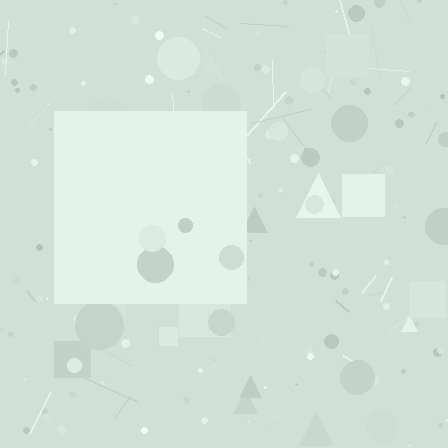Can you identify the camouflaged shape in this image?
The camouflaged shape is a square.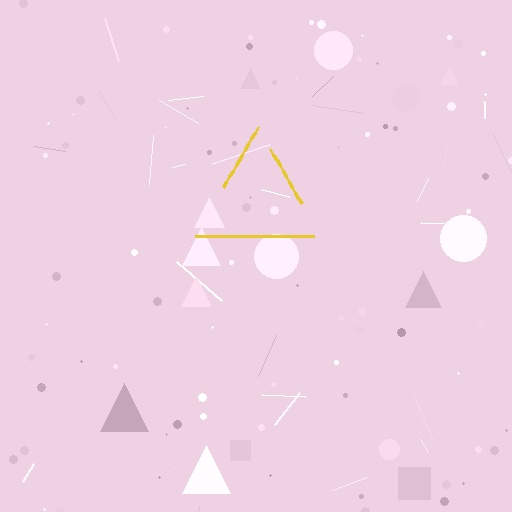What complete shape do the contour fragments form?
The contour fragments form a triangle.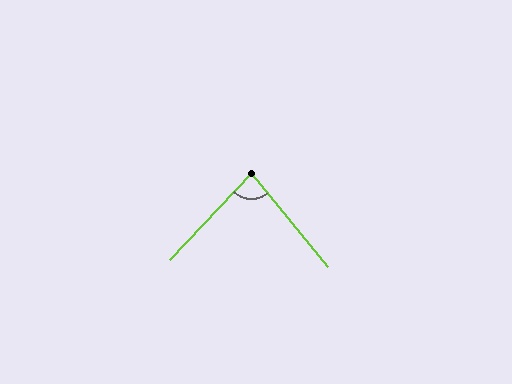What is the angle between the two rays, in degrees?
Approximately 82 degrees.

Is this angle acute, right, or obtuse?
It is acute.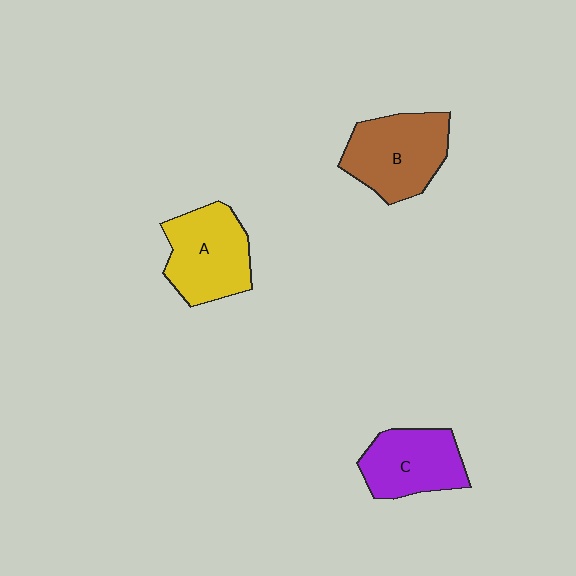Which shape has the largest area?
Shape B (brown).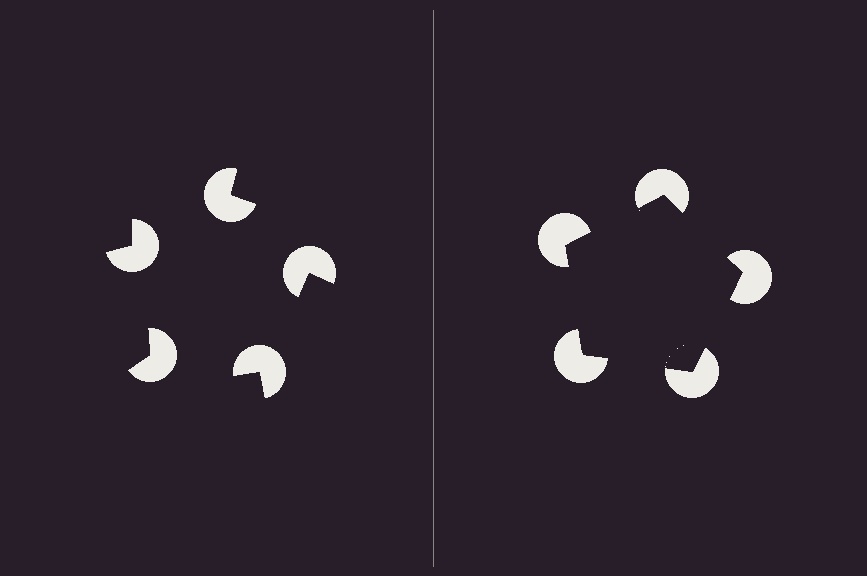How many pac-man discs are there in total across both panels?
10 — 5 on each side.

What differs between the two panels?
The pac-man discs are positioned identically on both sides; only the wedge orientations differ. On the right they align to a pentagon; on the left they are misaligned.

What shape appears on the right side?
An illusory pentagon.